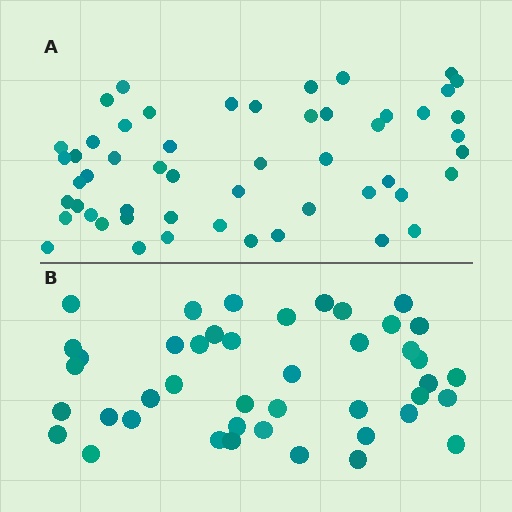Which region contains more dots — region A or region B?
Region A (the top region) has more dots.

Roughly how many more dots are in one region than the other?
Region A has roughly 10 or so more dots than region B.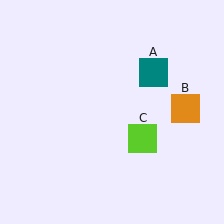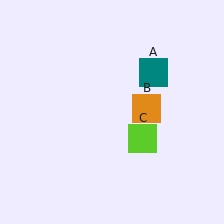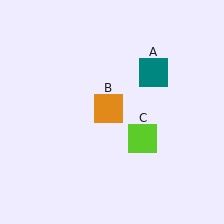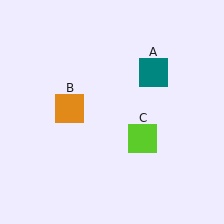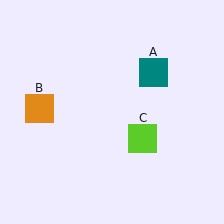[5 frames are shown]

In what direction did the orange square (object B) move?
The orange square (object B) moved left.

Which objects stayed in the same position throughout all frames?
Teal square (object A) and lime square (object C) remained stationary.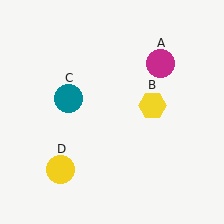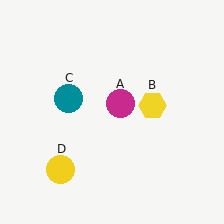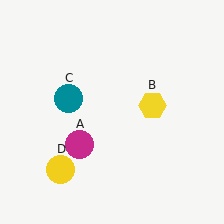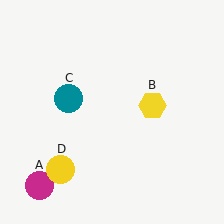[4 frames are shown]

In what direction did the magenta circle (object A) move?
The magenta circle (object A) moved down and to the left.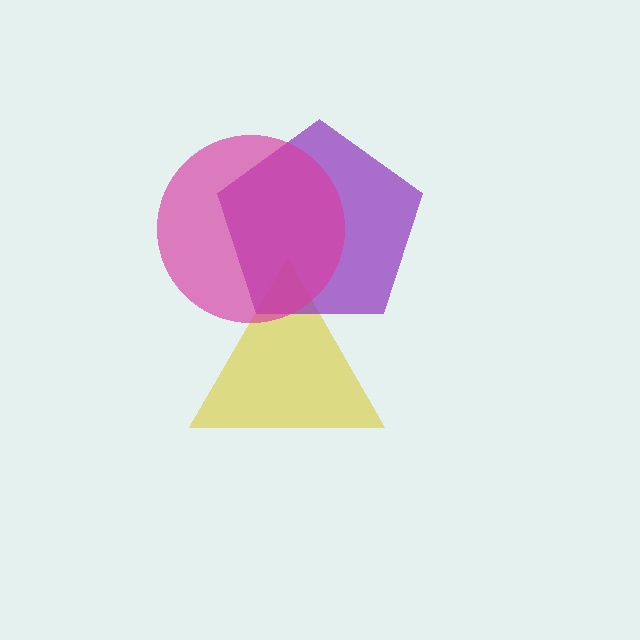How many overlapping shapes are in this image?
There are 3 overlapping shapes in the image.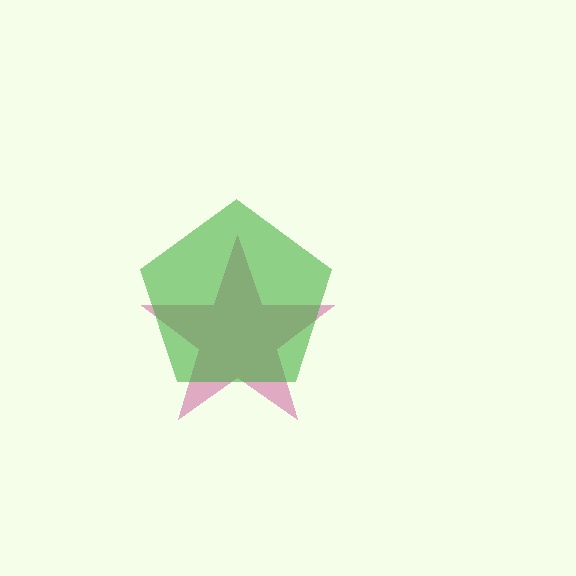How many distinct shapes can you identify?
There are 2 distinct shapes: a magenta star, a green pentagon.